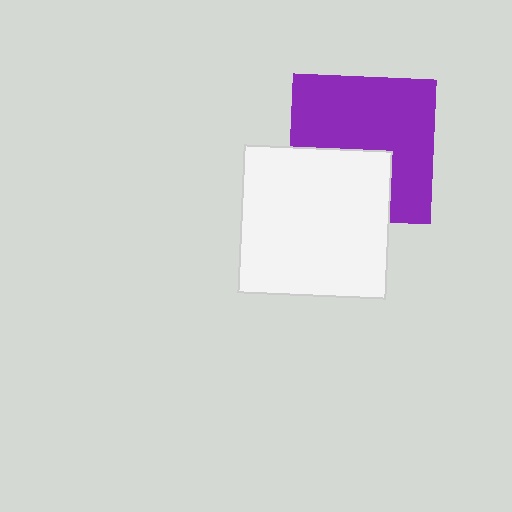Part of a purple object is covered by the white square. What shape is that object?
It is a square.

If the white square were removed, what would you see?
You would see the complete purple square.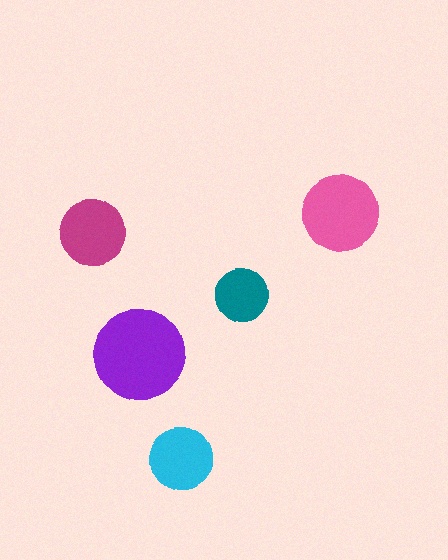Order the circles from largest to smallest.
the purple one, the pink one, the magenta one, the cyan one, the teal one.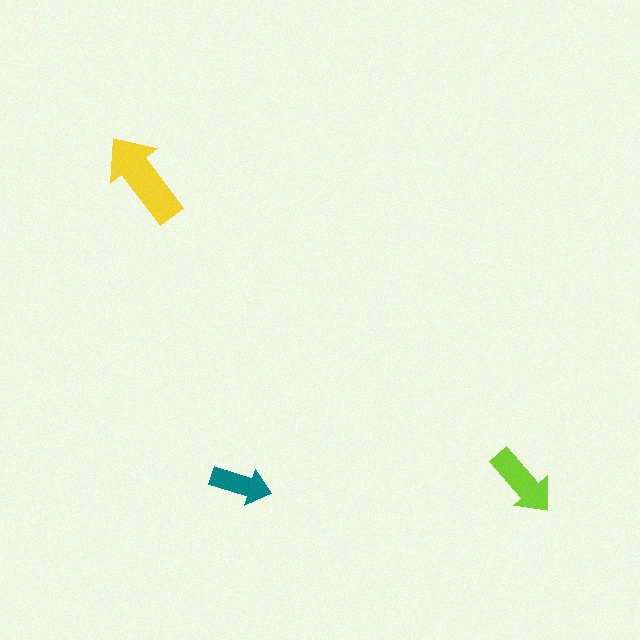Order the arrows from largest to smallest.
the yellow one, the lime one, the teal one.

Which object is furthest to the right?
The lime arrow is rightmost.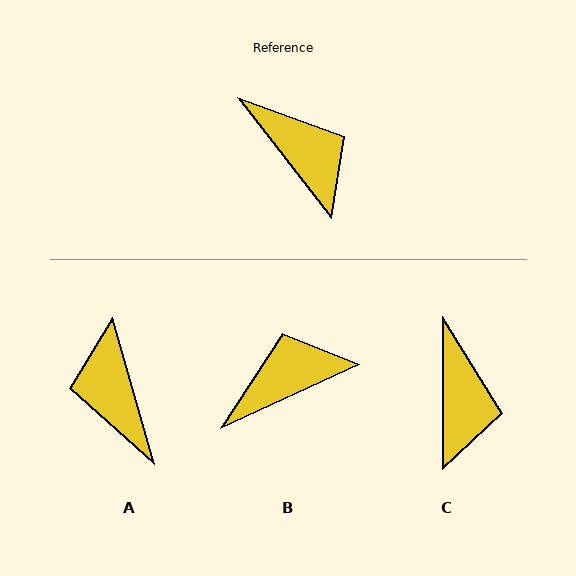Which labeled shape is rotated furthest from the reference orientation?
A, about 158 degrees away.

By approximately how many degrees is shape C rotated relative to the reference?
Approximately 38 degrees clockwise.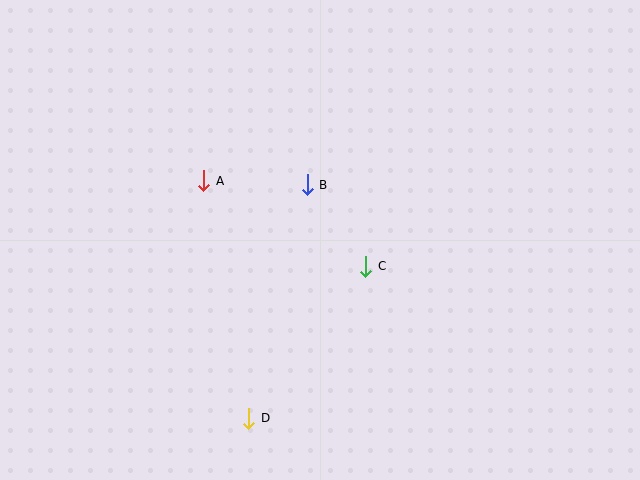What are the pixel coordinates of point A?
Point A is at (204, 181).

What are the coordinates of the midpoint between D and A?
The midpoint between D and A is at (226, 299).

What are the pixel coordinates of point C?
Point C is at (366, 266).